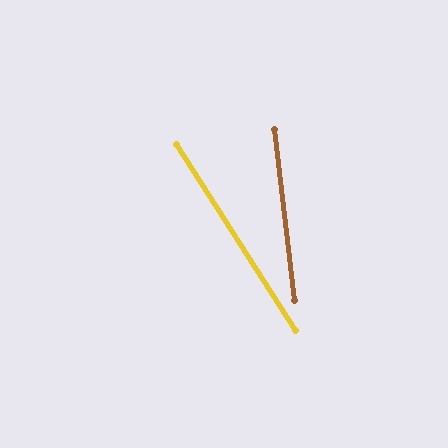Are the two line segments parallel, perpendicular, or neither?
Neither parallel nor perpendicular — they differ by about 26°.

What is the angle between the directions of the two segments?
Approximately 26 degrees.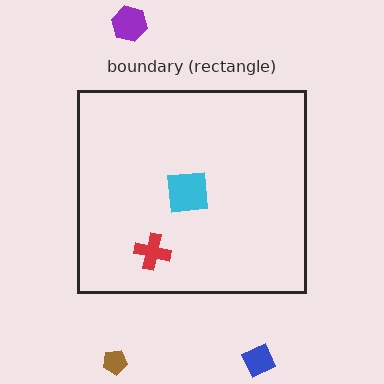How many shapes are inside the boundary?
2 inside, 3 outside.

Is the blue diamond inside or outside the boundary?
Outside.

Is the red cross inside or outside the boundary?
Inside.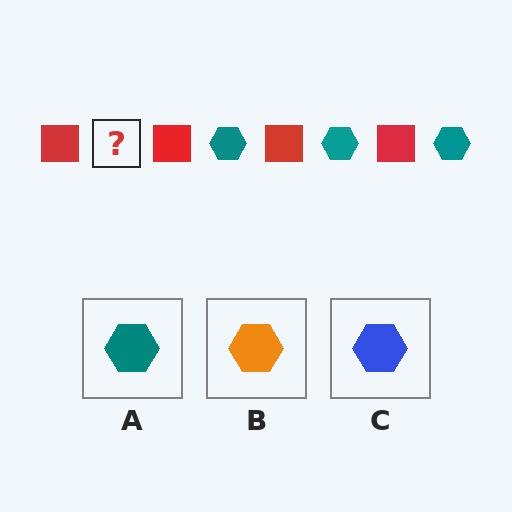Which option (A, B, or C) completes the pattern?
A.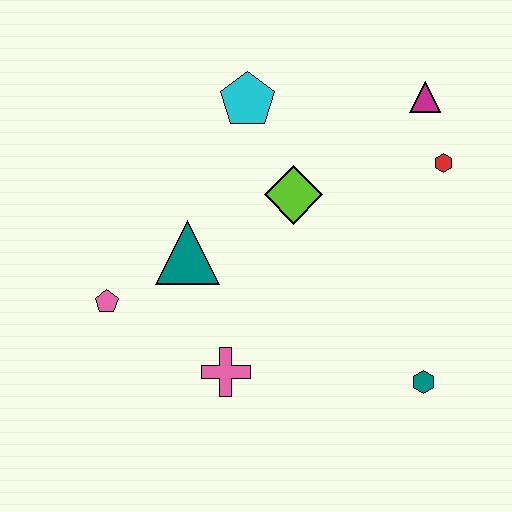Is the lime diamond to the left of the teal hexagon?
Yes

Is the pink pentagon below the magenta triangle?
Yes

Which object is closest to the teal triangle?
The pink pentagon is closest to the teal triangle.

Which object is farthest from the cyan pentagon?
The teal hexagon is farthest from the cyan pentagon.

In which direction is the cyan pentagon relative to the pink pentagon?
The cyan pentagon is above the pink pentagon.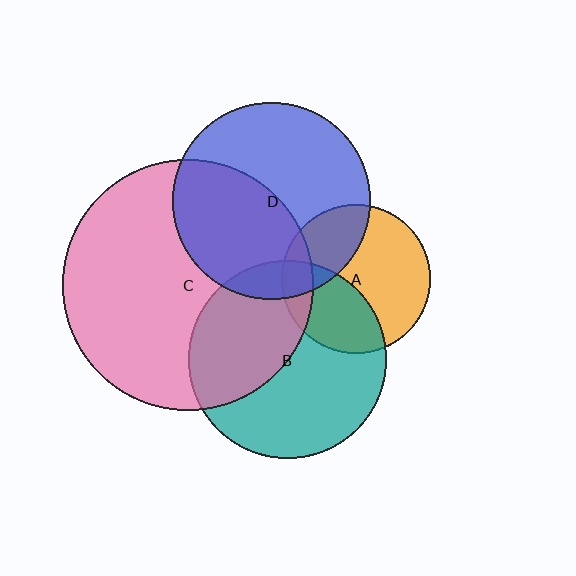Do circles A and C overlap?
Yes.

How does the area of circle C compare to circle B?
Approximately 1.6 times.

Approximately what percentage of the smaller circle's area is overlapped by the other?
Approximately 15%.